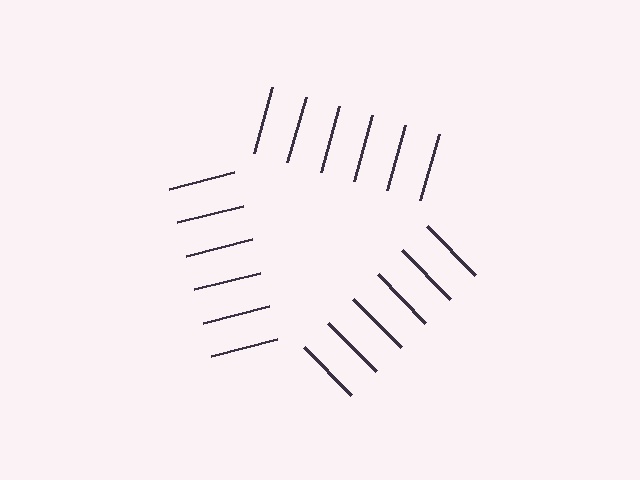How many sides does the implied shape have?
3 sides — the line-ends trace a triangle.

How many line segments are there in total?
18 — 6 along each of the 3 edges.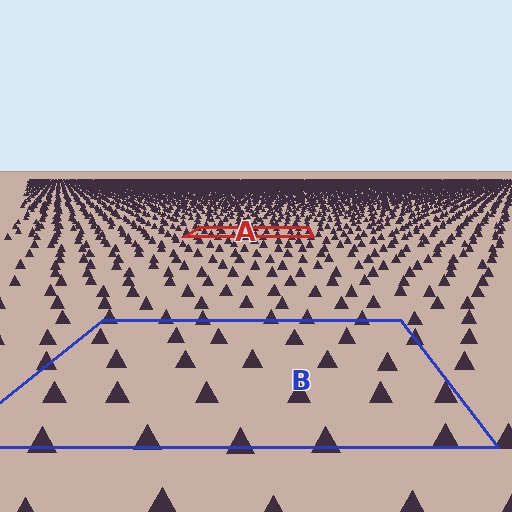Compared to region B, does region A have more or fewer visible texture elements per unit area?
Region A has more texture elements per unit area — they are packed more densely because it is farther away.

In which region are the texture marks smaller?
The texture marks are smaller in region A, because it is farther away.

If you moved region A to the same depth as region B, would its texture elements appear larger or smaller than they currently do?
They would appear larger. At a closer depth, the same texture elements are projected at a bigger on-screen size.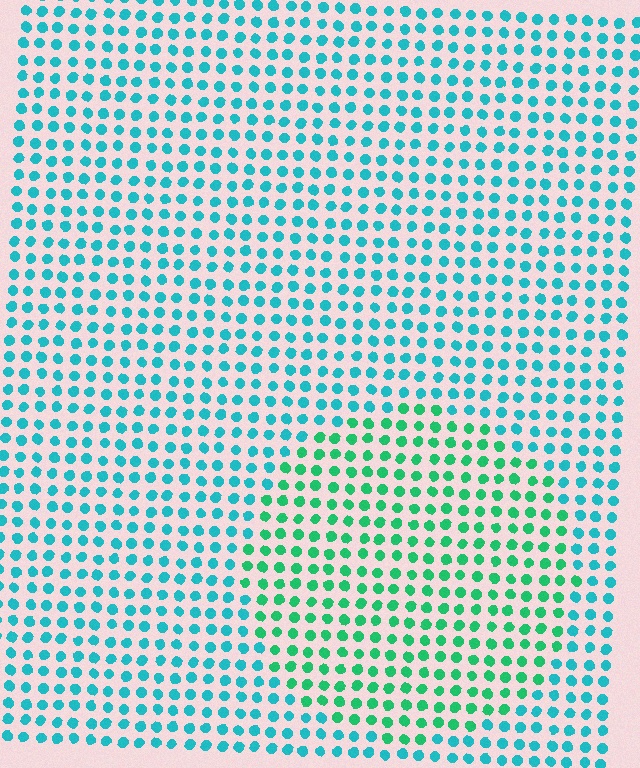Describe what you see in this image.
The image is filled with small cyan elements in a uniform arrangement. A circle-shaped region is visible where the elements are tinted to a slightly different hue, forming a subtle color boundary.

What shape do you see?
I see a circle.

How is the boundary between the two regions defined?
The boundary is defined purely by a slight shift in hue (about 35 degrees). Spacing, size, and orientation are identical on both sides.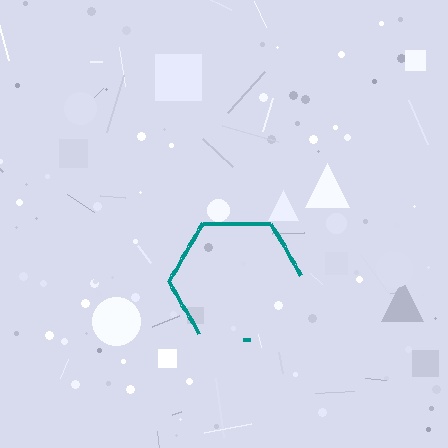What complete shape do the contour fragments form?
The contour fragments form a hexagon.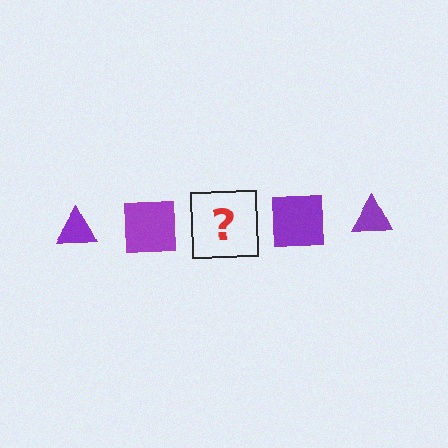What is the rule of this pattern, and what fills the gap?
The rule is that the pattern cycles through triangle, square shapes in purple. The gap should be filled with a purple triangle.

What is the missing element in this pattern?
The missing element is a purple triangle.